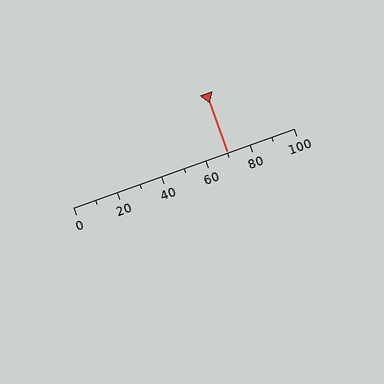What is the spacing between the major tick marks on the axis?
The major ticks are spaced 20 apart.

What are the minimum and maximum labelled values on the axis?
The axis runs from 0 to 100.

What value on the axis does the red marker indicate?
The marker indicates approximately 70.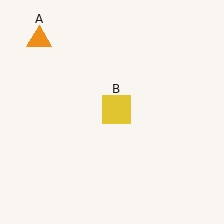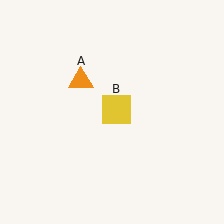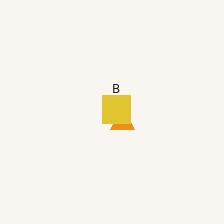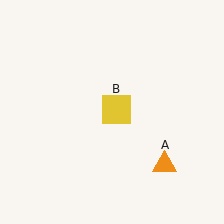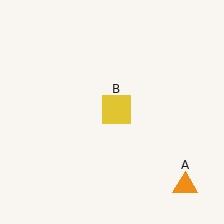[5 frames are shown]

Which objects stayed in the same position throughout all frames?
Yellow square (object B) remained stationary.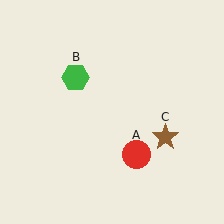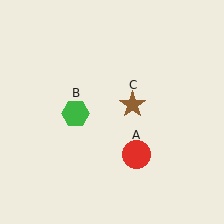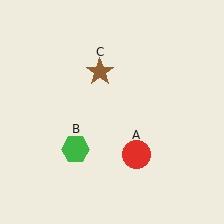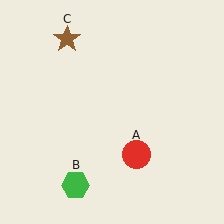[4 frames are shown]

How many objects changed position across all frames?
2 objects changed position: green hexagon (object B), brown star (object C).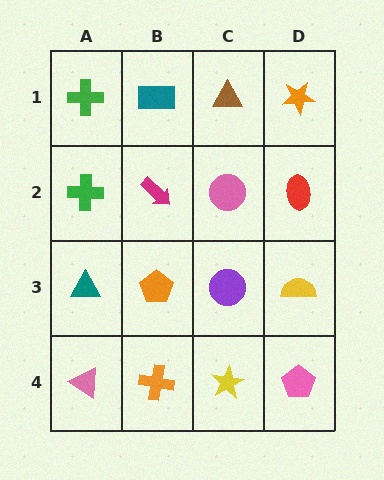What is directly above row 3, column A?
A green cross.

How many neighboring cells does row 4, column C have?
3.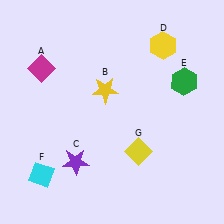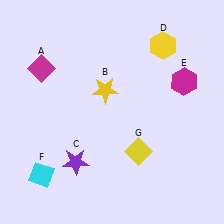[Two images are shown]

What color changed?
The hexagon (E) changed from green in Image 1 to magenta in Image 2.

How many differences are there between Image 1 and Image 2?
There is 1 difference between the two images.